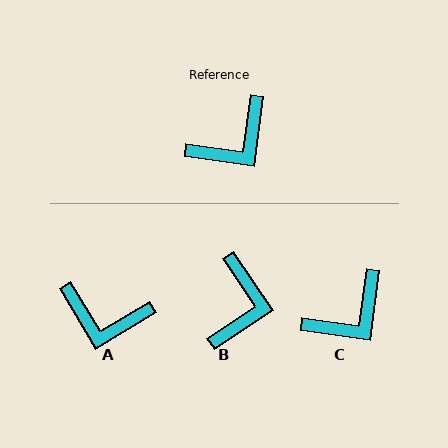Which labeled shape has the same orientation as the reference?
C.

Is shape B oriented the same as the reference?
No, it is off by about 42 degrees.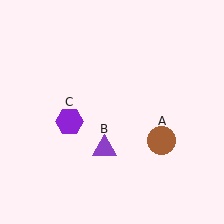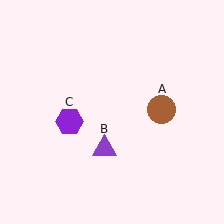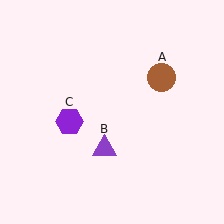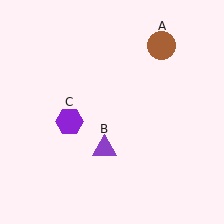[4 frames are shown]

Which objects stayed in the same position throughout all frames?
Purple triangle (object B) and purple hexagon (object C) remained stationary.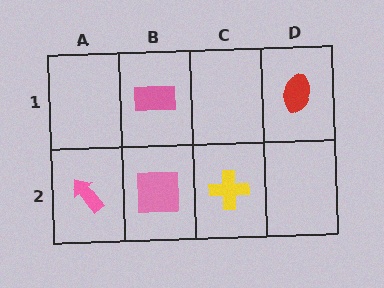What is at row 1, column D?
A red ellipse.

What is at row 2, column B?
A pink square.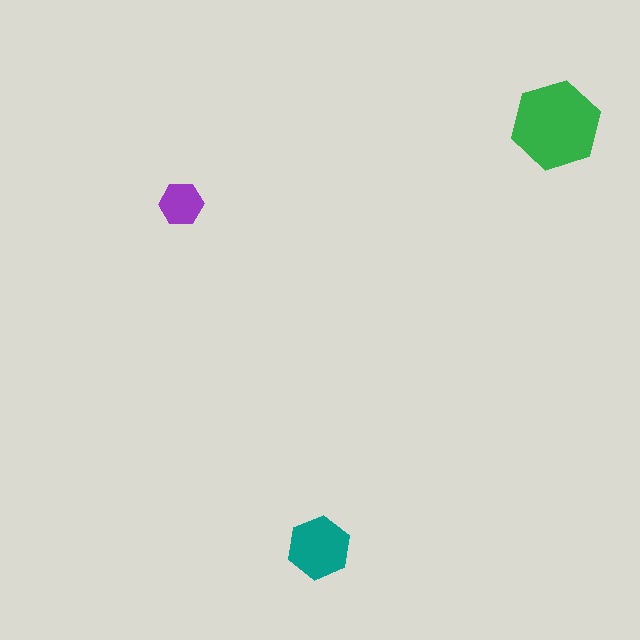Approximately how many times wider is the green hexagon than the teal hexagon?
About 1.5 times wider.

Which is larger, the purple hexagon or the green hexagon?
The green one.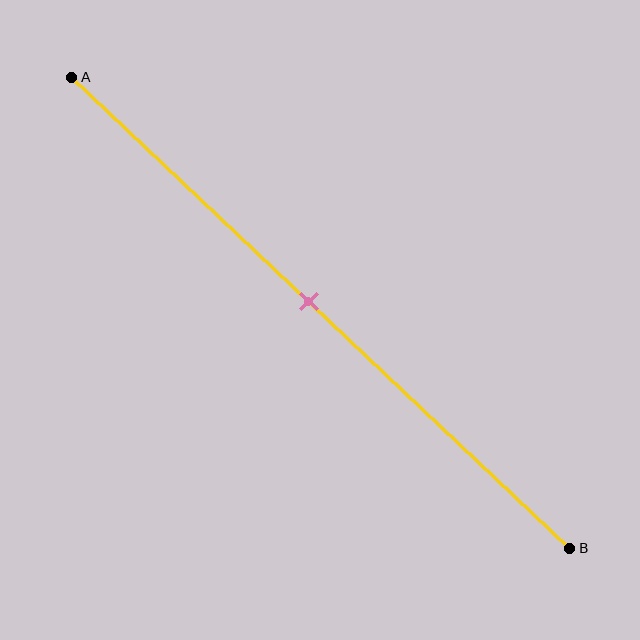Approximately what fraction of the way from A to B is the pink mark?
The pink mark is approximately 50% of the way from A to B.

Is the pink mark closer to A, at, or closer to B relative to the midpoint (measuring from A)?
The pink mark is approximately at the midpoint of segment AB.